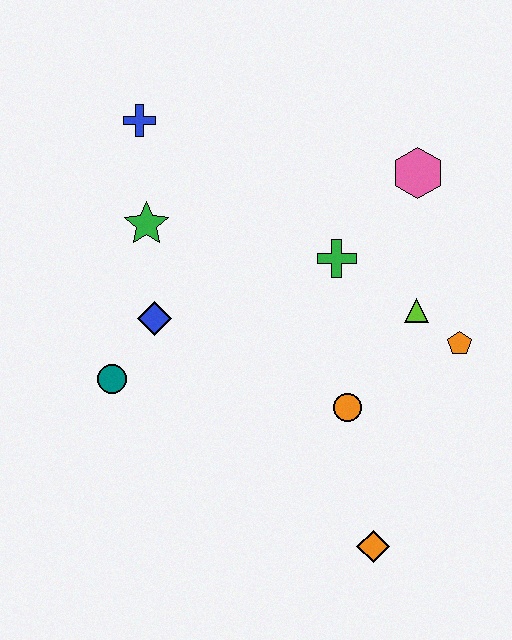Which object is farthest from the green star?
The orange diamond is farthest from the green star.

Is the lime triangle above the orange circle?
Yes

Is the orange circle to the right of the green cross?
Yes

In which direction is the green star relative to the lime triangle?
The green star is to the left of the lime triangle.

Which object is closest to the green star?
The blue diamond is closest to the green star.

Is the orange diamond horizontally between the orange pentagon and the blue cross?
Yes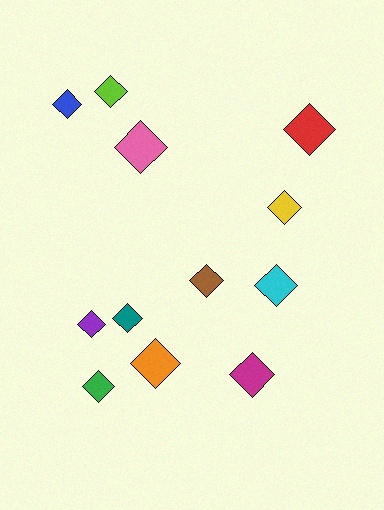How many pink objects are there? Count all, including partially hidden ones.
There is 1 pink object.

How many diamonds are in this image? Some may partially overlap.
There are 12 diamonds.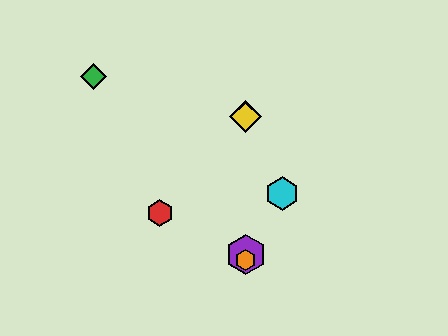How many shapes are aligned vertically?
4 shapes (the blue diamond, the yellow diamond, the purple hexagon, the orange hexagon) are aligned vertically.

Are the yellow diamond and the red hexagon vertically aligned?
No, the yellow diamond is at x≈246 and the red hexagon is at x≈160.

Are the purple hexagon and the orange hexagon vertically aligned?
Yes, both are at x≈246.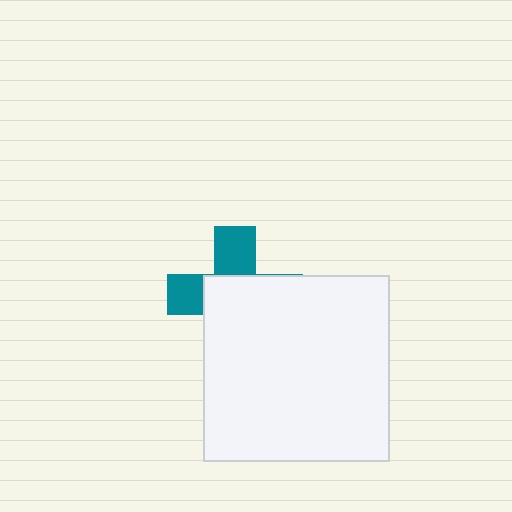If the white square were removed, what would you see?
You would see the complete teal cross.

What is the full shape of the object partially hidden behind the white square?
The partially hidden object is a teal cross.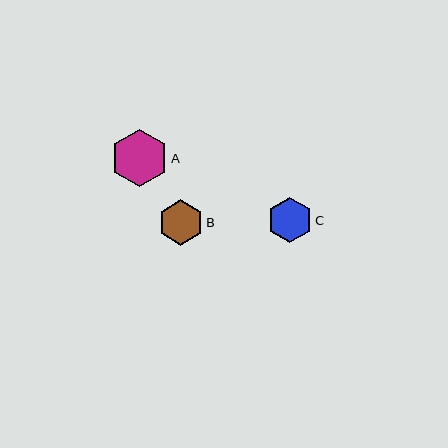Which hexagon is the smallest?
Hexagon C is the smallest with a size of approximately 45 pixels.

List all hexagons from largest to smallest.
From largest to smallest: A, B, C.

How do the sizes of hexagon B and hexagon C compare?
Hexagon B and hexagon C are approximately the same size.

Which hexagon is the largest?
Hexagon A is the largest with a size of approximately 58 pixels.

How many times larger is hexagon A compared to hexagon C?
Hexagon A is approximately 1.3 times the size of hexagon C.